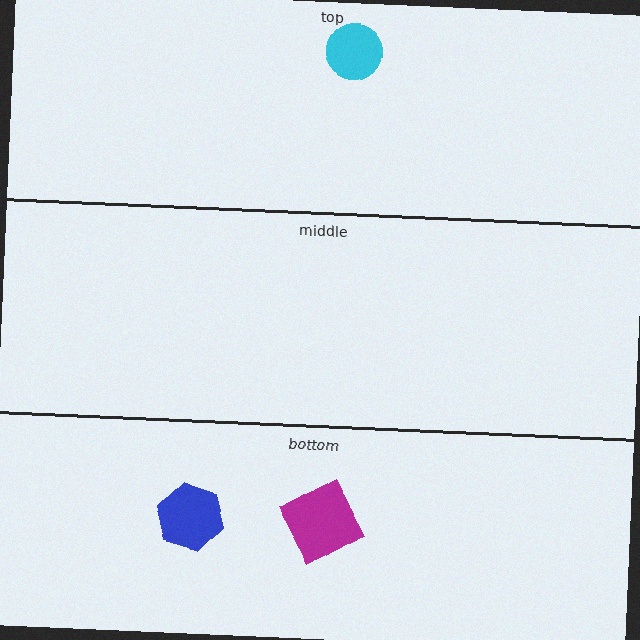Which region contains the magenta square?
The bottom region.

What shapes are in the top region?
The cyan circle.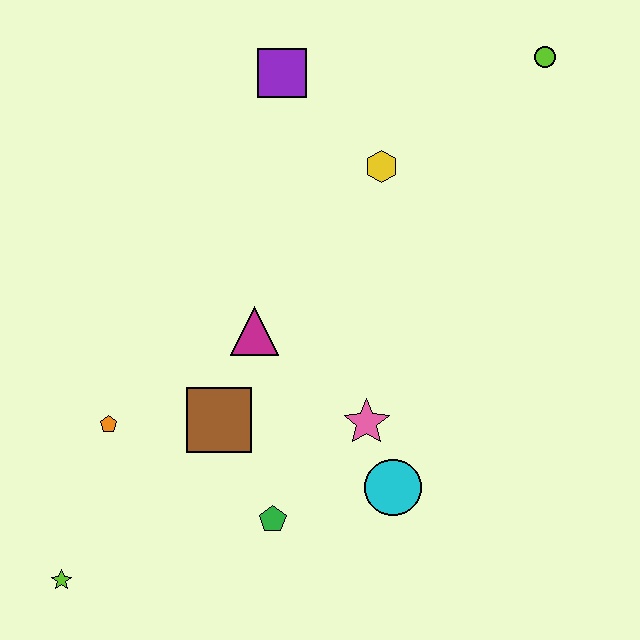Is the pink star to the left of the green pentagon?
No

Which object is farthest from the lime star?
The lime circle is farthest from the lime star.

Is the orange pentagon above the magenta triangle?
No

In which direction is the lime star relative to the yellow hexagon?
The lime star is below the yellow hexagon.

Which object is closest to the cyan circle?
The pink star is closest to the cyan circle.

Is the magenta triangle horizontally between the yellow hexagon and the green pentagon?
No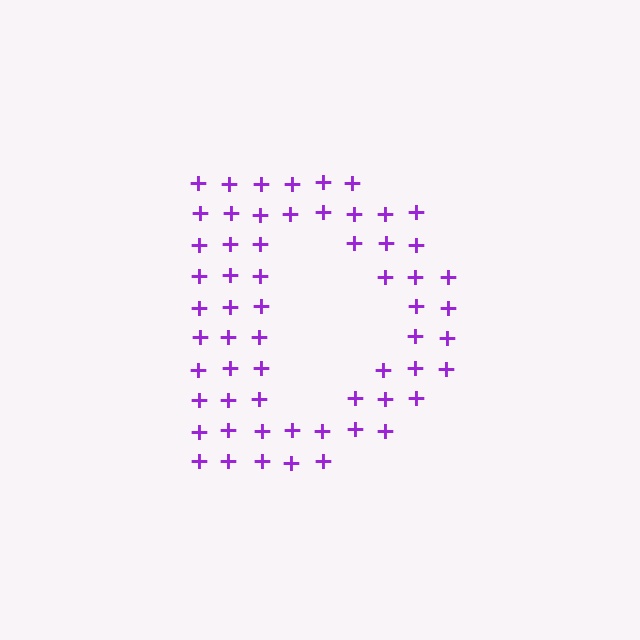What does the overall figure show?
The overall figure shows the letter D.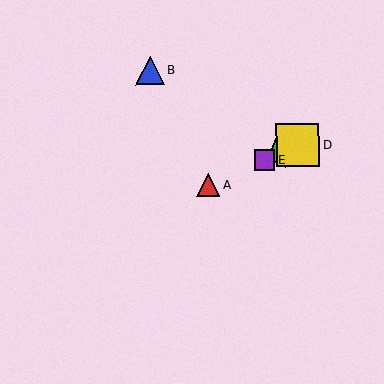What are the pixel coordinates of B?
Object B is at (150, 71).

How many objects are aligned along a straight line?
4 objects (A, C, D, E) are aligned along a straight line.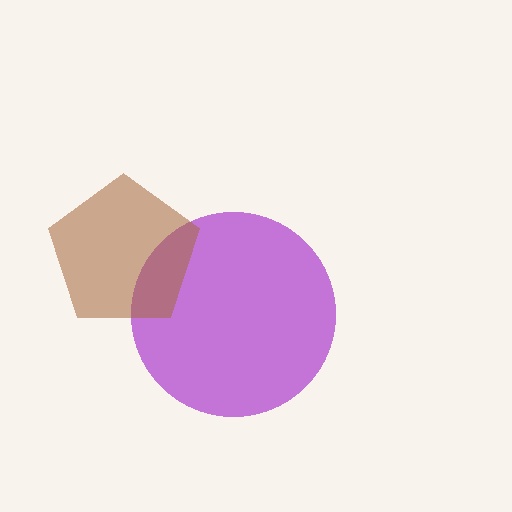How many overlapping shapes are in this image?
There are 2 overlapping shapes in the image.